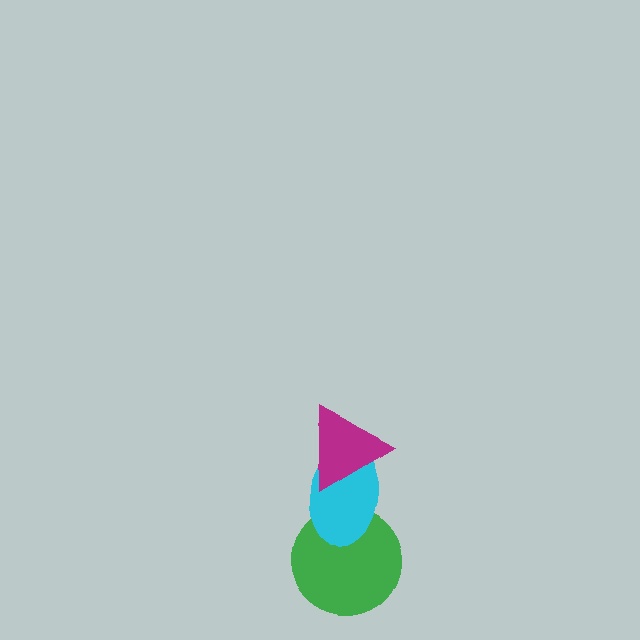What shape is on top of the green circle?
The cyan ellipse is on top of the green circle.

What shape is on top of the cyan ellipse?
The magenta triangle is on top of the cyan ellipse.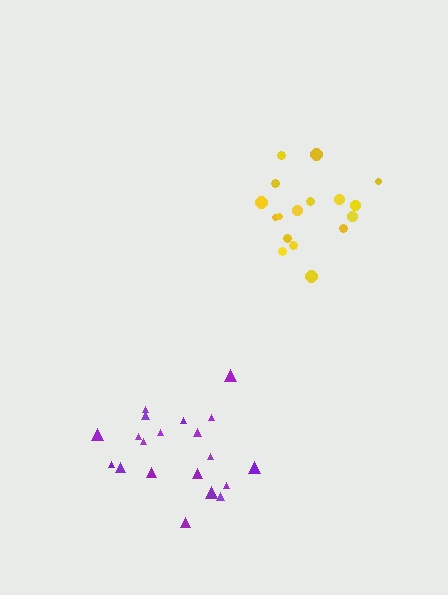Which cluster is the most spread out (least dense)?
Yellow.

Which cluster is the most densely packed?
Purple.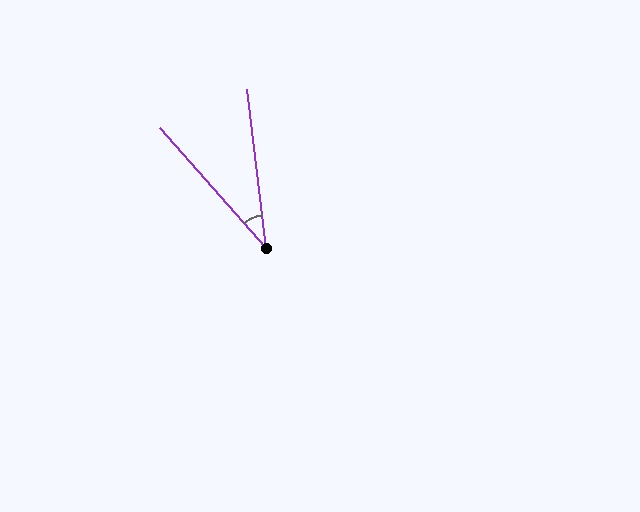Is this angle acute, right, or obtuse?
It is acute.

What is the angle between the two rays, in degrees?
Approximately 35 degrees.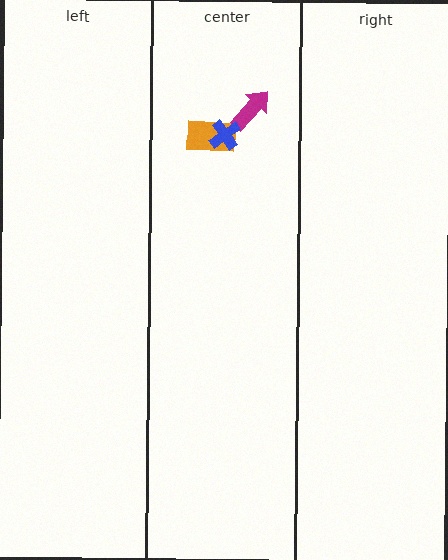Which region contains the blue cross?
The center region.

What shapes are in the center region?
The orange rectangle, the magenta arrow, the blue cross.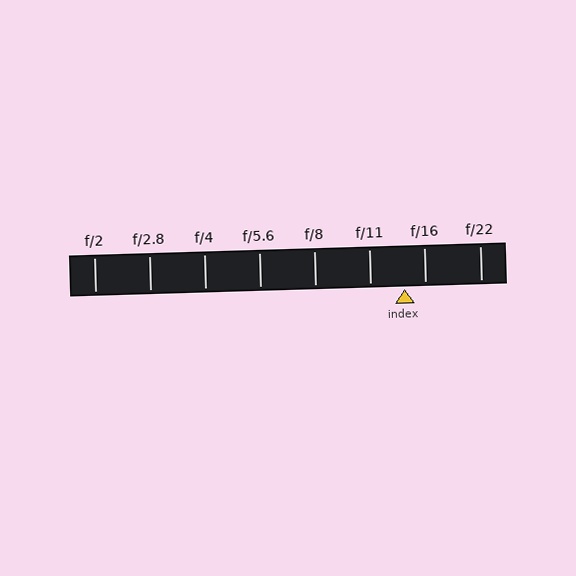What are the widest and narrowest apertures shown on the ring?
The widest aperture shown is f/2 and the narrowest is f/22.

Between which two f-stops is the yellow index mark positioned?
The index mark is between f/11 and f/16.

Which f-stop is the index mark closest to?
The index mark is closest to f/16.